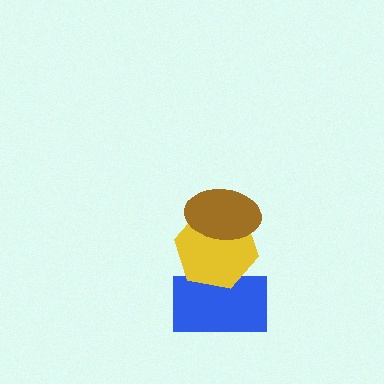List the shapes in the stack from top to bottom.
From top to bottom: the brown ellipse, the yellow hexagon, the blue rectangle.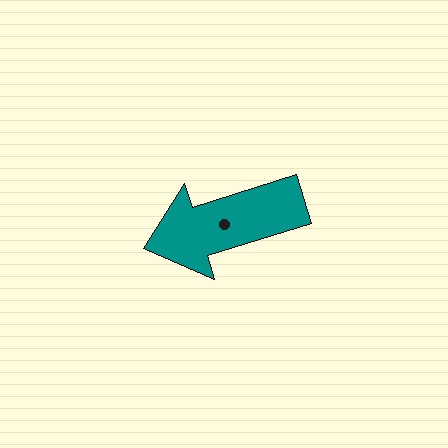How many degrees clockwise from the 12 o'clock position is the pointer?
Approximately 253 degrees.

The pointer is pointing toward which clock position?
Roughly 8 o'clock.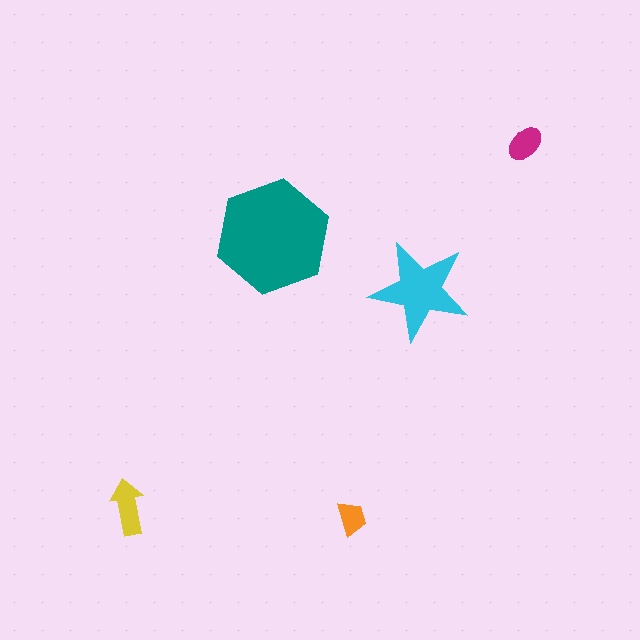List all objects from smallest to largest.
The orange trapezoid, the magenta ellipse, the yellow arrow, the cyan star, the teal hexagon.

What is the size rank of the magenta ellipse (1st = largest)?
4th.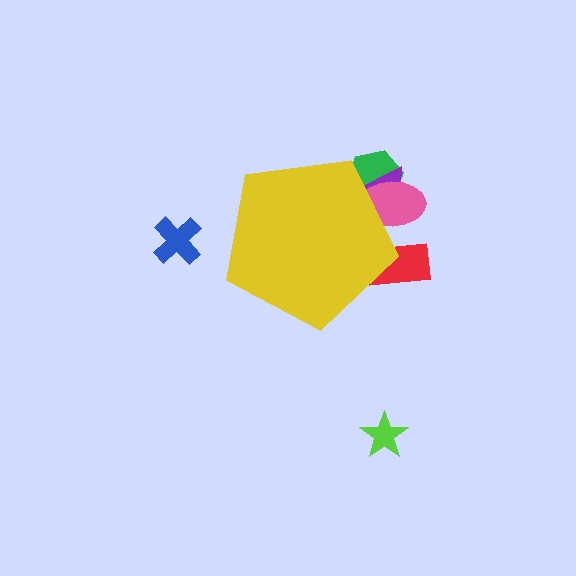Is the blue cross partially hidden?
No, the blue cross is fully visible.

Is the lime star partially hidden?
No, the lime star is fully visible.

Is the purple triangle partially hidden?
Yes, the purple triangle is partially hidden behind the yellow pentagon.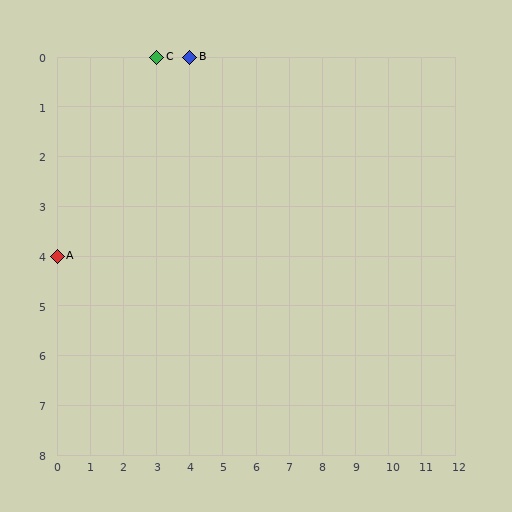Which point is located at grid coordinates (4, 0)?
Point B is at (4, 0).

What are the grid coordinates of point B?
Point B is at grid coordinates (4, 0).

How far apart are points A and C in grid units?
Points A and C are 3 columns and 4 rows apart (about 5.0 grid units diagonally).